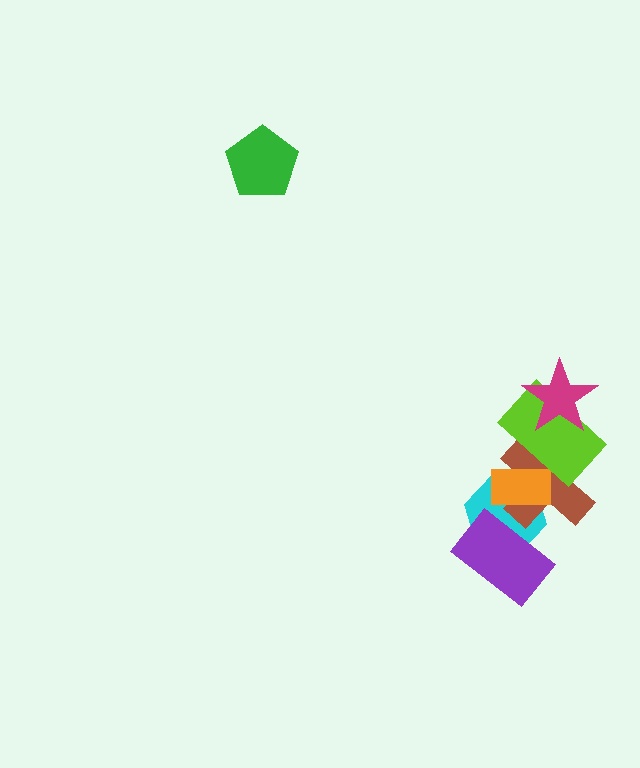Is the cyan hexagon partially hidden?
Yes, it is partially covered by another shape.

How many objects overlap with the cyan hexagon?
3 objects overlap with the cyan hexagon.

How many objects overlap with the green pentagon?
0 objects overlap with the green pentagon.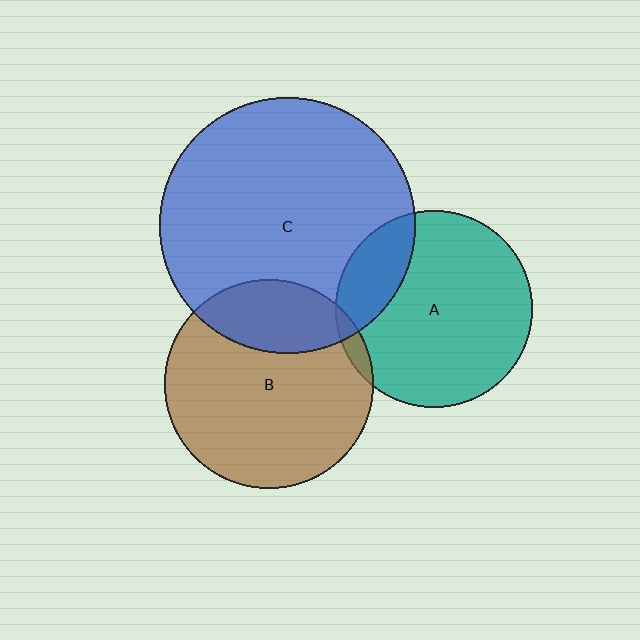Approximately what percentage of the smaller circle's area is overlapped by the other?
Approximately 25%.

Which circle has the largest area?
Circle C (blue).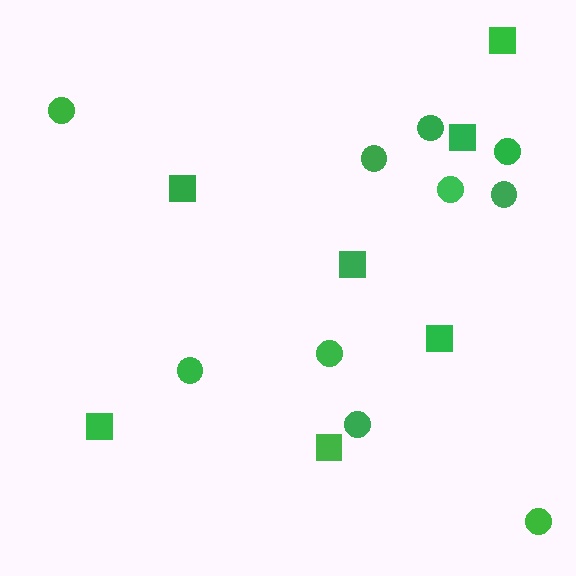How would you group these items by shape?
There are 2 groups: one group of squares (7) and one group of circles (10).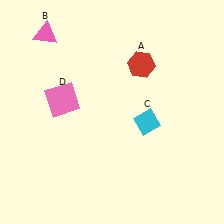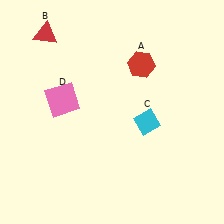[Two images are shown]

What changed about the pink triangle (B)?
In Image 1, B is pink. In Image 2, it changed to red.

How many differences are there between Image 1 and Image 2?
There is 1 difference between the two images.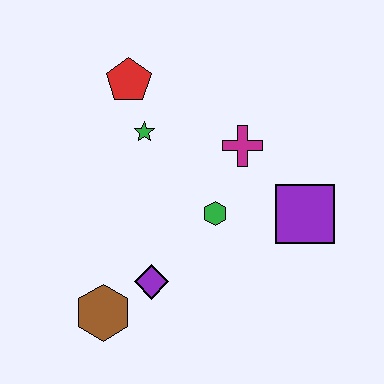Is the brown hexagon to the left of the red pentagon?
Yes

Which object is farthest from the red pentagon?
The brown hexagon is farthest from the red pentagon.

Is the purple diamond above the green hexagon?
No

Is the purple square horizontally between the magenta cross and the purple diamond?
No